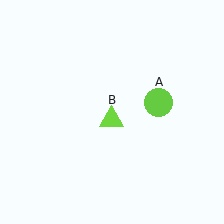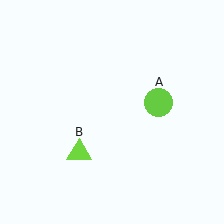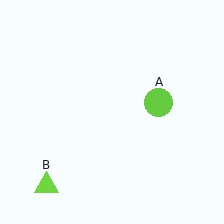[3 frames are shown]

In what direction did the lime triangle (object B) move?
The lime triangle (object B) moved down and to the left.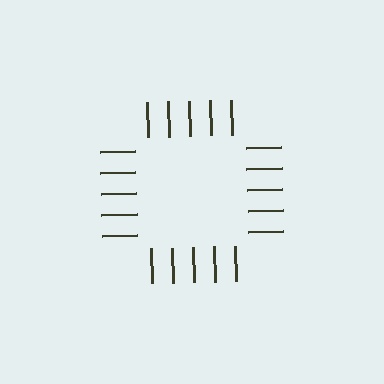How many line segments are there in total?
20 — 5 along each of the 4 edges.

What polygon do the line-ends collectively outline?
An illusory square — the line segments terminate on its edges but no continuous stroke is drawn.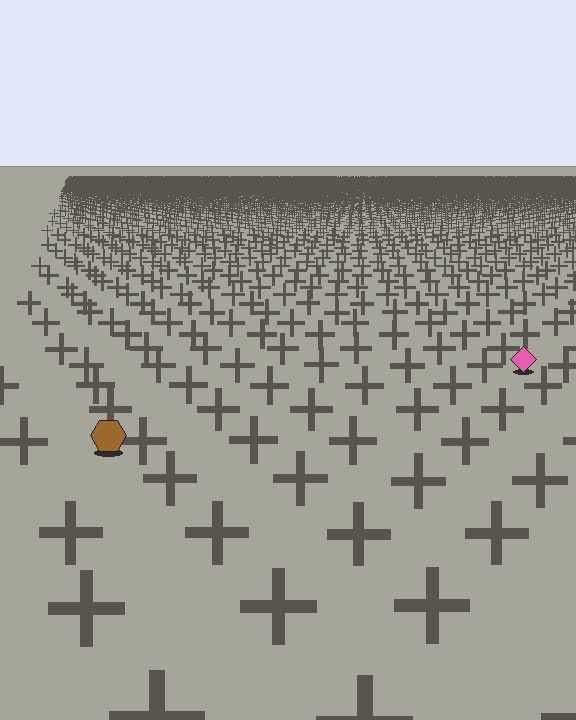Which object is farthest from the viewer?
The pink diamond is farthest from the viewer. It appears smaller and the ground texture around it is denser.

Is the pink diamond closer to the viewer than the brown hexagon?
No. The brown hexagon is closer — you can tell from the texture gradient: the ground texture is coarser near it.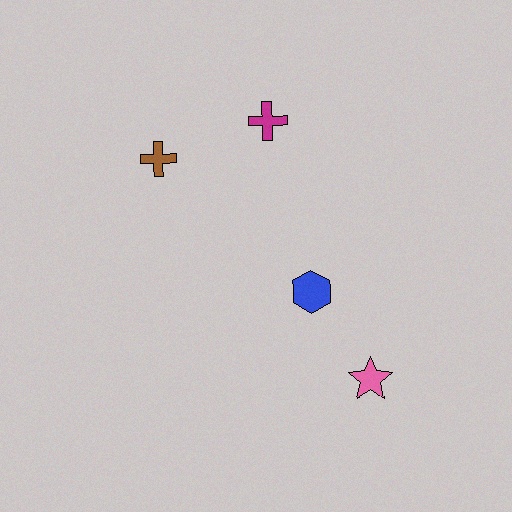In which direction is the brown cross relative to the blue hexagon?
The brown cross is to the left of the blue hexagon.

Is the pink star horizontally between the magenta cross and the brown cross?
No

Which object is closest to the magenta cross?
The brown cross is closest to the magenta cross.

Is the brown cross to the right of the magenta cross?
No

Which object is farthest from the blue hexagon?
The brown cross is farthest from the blue hexagon.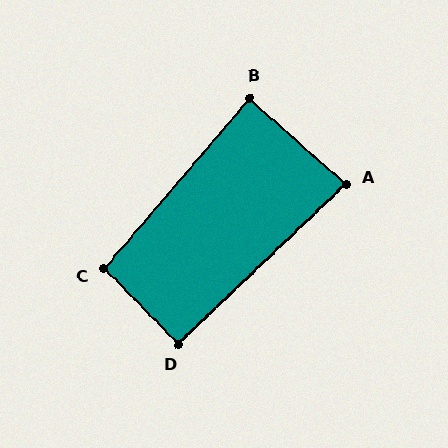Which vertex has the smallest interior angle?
A, at approximately 85 degrees.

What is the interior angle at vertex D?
Approximately 91 degrees (approximately right).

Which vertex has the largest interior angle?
C, at approximately 95 degrees.